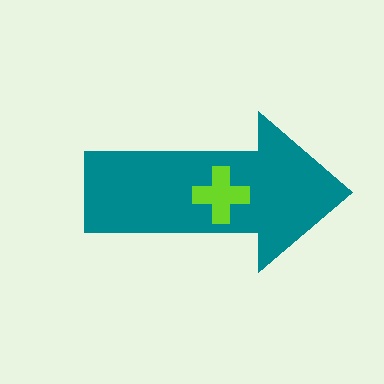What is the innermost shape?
The lime cross.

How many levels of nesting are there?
2.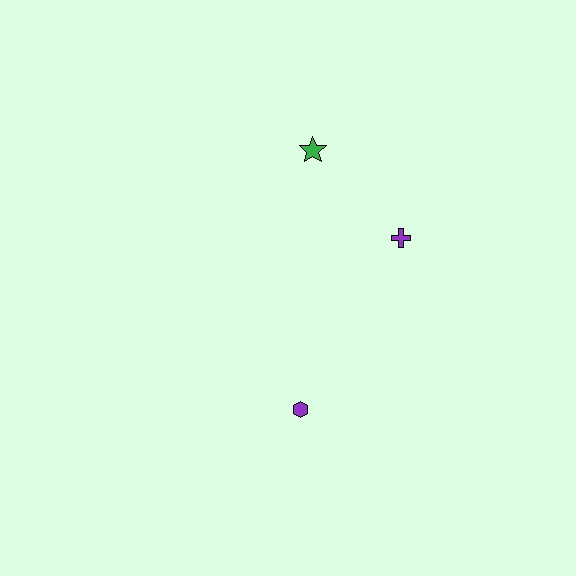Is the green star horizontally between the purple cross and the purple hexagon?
Yes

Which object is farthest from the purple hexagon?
The green star is farthest from the purple hexagon.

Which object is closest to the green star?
The purple cross is closest to the green star.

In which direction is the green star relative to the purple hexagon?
The green star is above the purple hexagon.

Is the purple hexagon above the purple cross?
No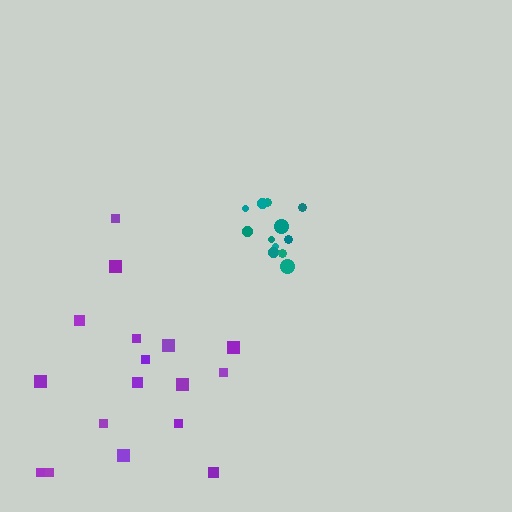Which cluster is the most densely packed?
Teal.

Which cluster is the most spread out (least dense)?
Purple.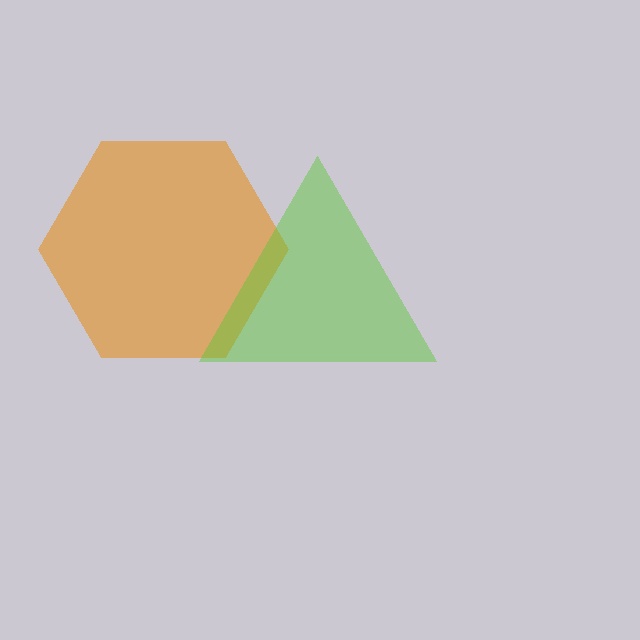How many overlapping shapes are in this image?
There are 2 overlapping shapes in the image.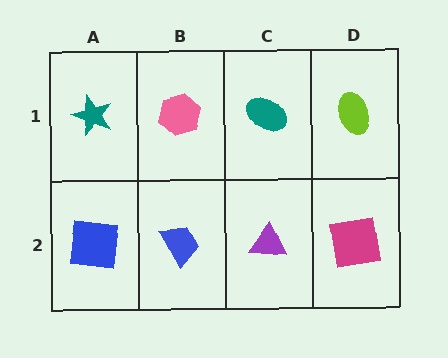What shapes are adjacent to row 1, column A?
A blue square (row 2, column A), a pink hexagon (row 1, column B).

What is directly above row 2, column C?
A teal ellipse.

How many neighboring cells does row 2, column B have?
3.